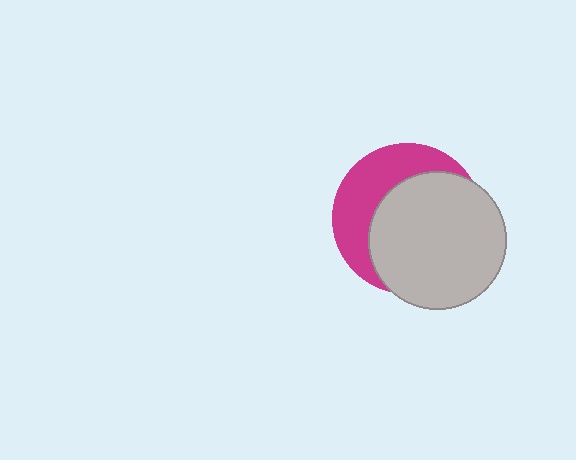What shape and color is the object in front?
The object in front is a light gray circle.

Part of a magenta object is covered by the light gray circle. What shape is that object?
It is a circle.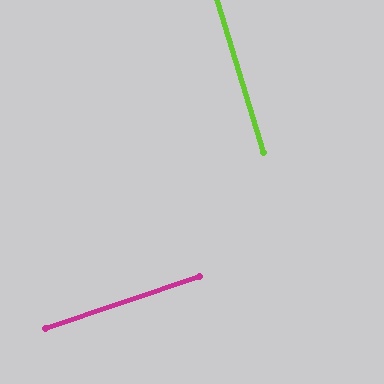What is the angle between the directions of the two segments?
Approximately 88 degrees.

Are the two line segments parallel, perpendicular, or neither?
Perpendicular — they meet at approximately 88°.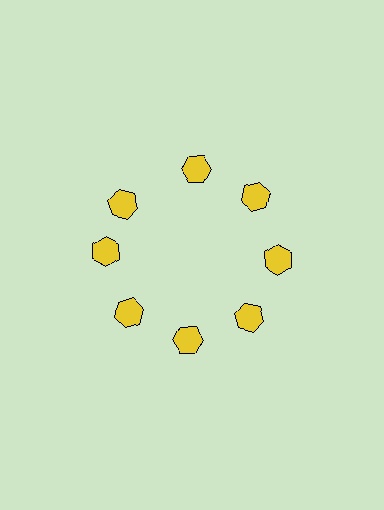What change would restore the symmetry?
The symmetry would be restored by rotating it back into even spacing with its neighbors so that all 8 hexagons sit at equal angles and equal distance from the center.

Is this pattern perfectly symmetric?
No. The 8 yellow hexagons are arranged in a ring, but one element near the 10 o'clock position is rotated out of alignment along the ring, breaking the 8-fold rotational symmetry.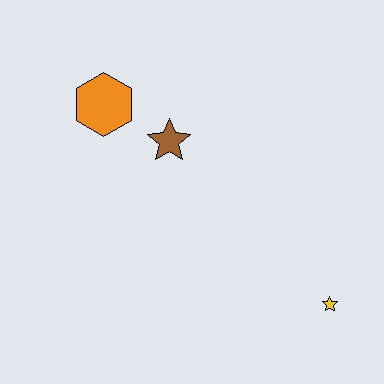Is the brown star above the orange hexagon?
No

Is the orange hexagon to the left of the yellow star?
Yes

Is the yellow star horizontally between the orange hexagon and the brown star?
No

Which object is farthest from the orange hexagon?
The yellow star is farthest from the orange hexagon.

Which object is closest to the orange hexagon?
The brown star is closest to the orange hexagon.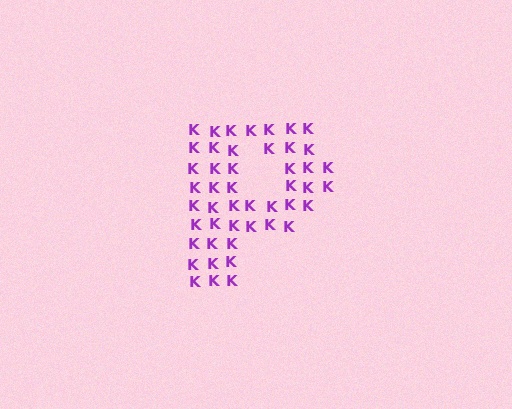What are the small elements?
The small elements are letter K's.